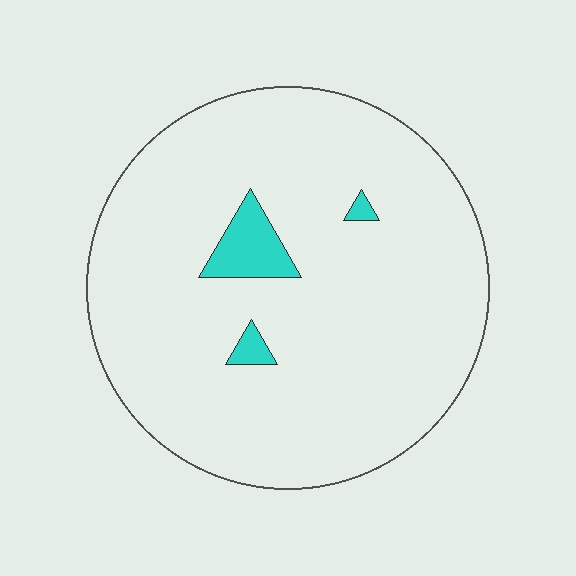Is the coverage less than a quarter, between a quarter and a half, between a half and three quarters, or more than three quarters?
Less than a quarter.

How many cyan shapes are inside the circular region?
3.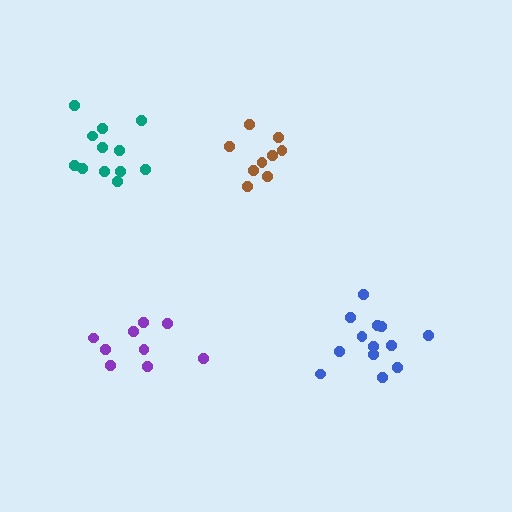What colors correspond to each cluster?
The clusters are colored: blue, brown, purple, teal.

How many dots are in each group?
Group 1: 13 dots, Group 2: 9 dots, Group 3: 9 dots, Group 4: 12 dots (43 total).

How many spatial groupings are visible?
There are 4 spatial groupings.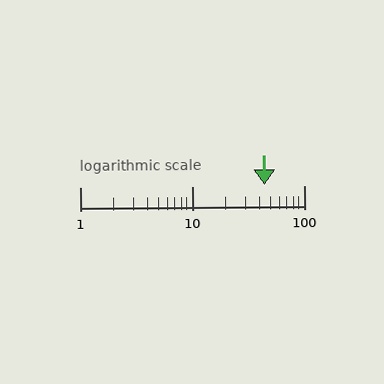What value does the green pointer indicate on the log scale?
The pointer indicates approximately 44.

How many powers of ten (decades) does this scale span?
The scale spans 2 decades, from 1 to 100.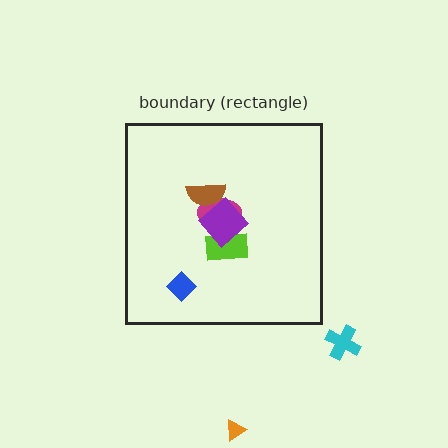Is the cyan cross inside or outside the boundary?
Outside.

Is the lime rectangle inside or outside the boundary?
Inside.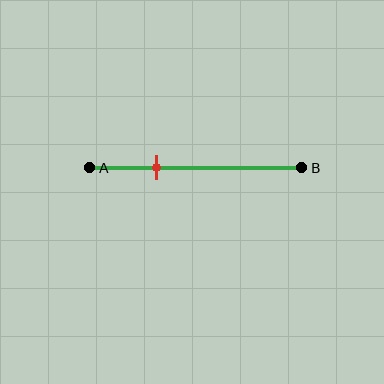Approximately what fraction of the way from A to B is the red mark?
The red mark is approximately 30% of the way from A to B.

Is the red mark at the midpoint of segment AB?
No, the mark is at about 30% from A, not at the 50% midpoint.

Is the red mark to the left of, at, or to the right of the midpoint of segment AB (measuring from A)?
The red mark is to the left of the midpoint of segment AB.